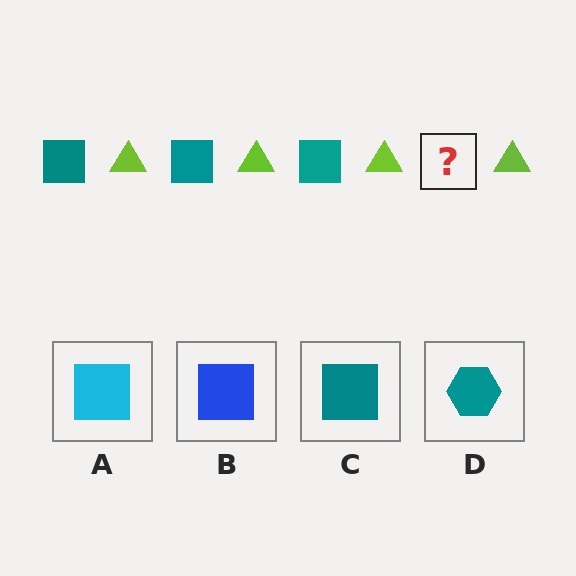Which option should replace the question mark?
Option C.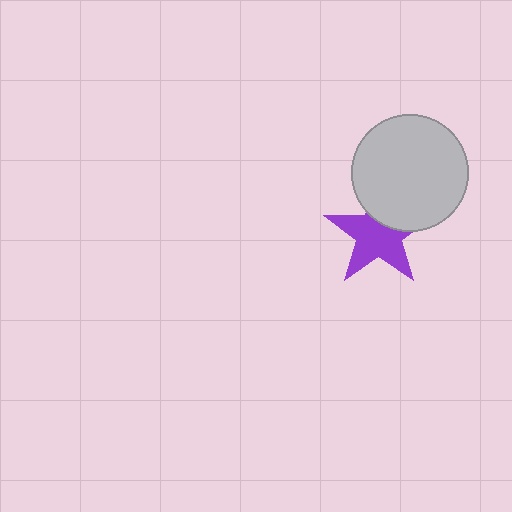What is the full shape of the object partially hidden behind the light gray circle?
The partially hidden object is a purple star.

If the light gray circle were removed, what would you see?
You would see the complete purple star.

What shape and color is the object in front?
The object in front is a light gray circle.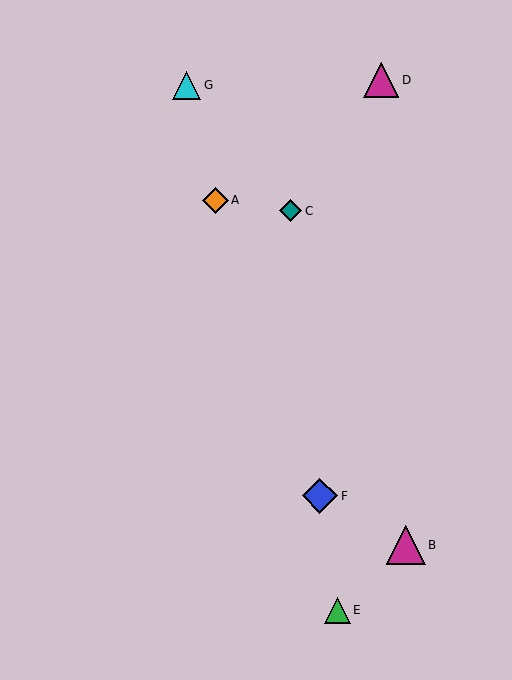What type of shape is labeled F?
Shape F is a blue diamond.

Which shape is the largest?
The magenta triangle (labeled B) is the largest.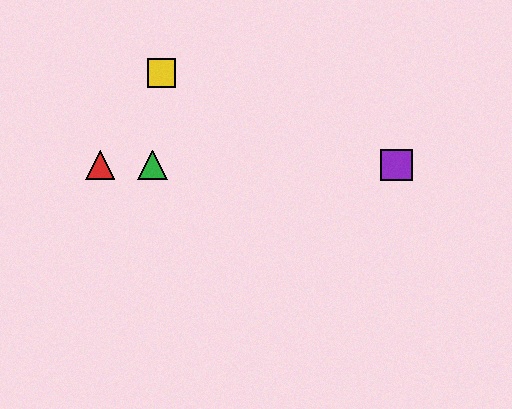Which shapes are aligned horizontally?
The red triangle, the blue square, the green triangle, the purple square are aligned horizontally.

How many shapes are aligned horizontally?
4 shapes (the red triangle, the blue square, the green triangle, the purple square) are aligned horizontally.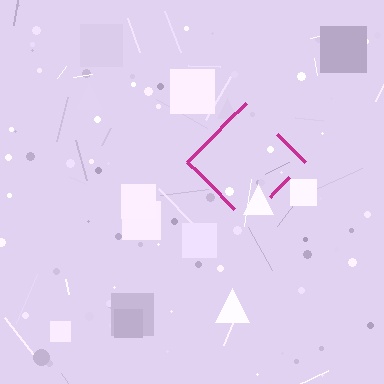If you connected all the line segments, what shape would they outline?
They would outline a diamond.